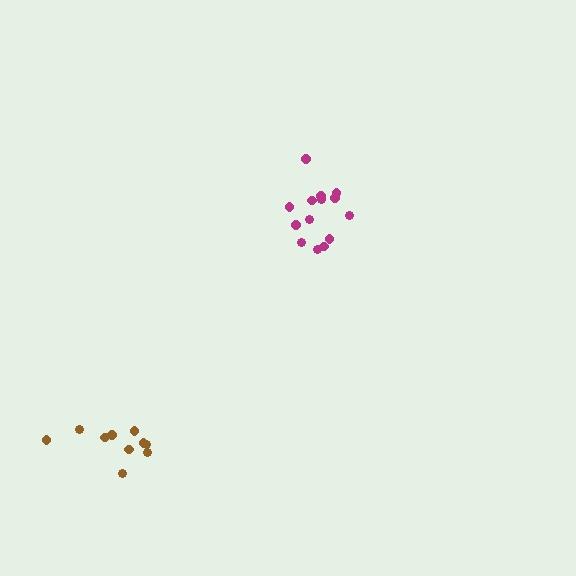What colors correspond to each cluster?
The clusters are colored: magenta, brown.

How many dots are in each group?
Group 1: 14 dots, Group 2: 10 dots (24 total).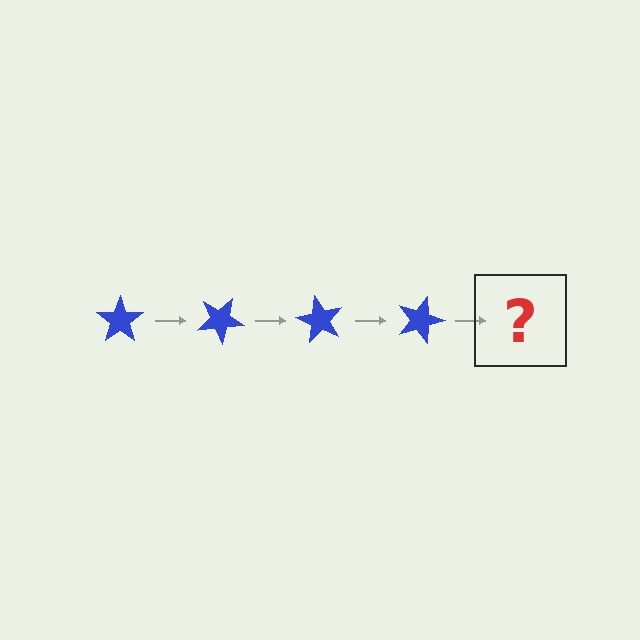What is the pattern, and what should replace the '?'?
The pattern is that the star rotates 30 degrees each step. The '?' should be a blue star rotated 120 degrees.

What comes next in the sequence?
The next element should be a blue star rotated 120 degrees.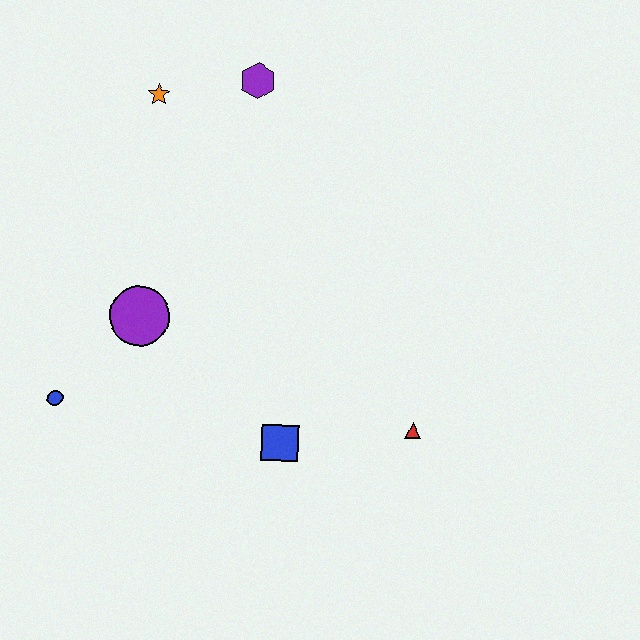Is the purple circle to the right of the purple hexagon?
No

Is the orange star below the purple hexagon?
Yes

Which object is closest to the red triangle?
The blue square is closest to the red triangle.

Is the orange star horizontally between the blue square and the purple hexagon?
No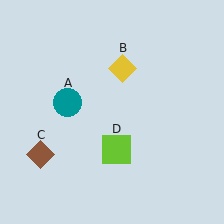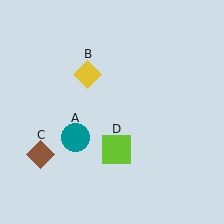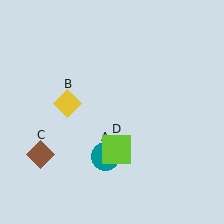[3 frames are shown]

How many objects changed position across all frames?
2 objects changed position: teal circle (object A), yellow diamond (object B).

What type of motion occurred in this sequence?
The teal circle (object A), yellow diamond (object B) rotated counterclockwise around the center of the scene.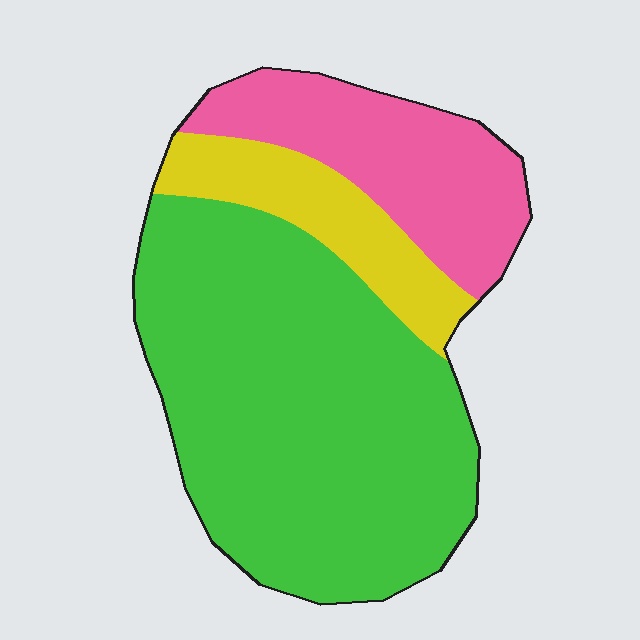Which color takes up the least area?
Yellow, at roughly 15%.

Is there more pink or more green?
Green.